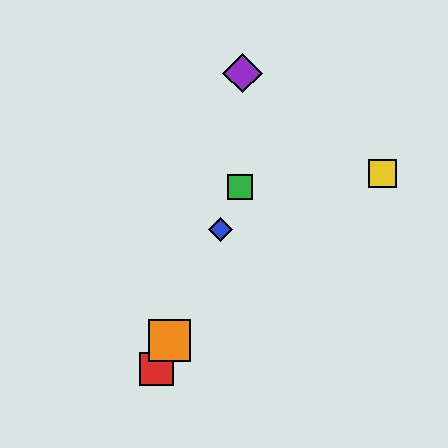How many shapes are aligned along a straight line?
4 shapes (the red square, the blue diamond, the green square, the orange square) are aligned along a straight line.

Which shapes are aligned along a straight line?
The red square, the blue diamond, the green square, the orange square are aligned along a straight line.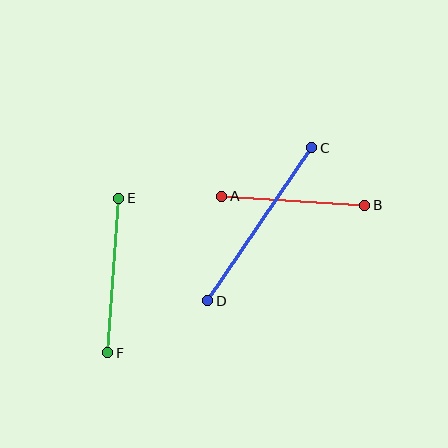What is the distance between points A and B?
The distance is approximately 143 pixels.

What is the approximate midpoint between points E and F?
The midpoint is at approximately (113, 276) pixels.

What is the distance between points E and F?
The distance is approximately 154 pixels.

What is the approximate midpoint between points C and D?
The midpoint is at approximately (260, 224) pixels.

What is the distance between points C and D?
The distance is approximately 185 pixels.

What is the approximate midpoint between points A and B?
The midpoint is at approximately (293, 201) pixels.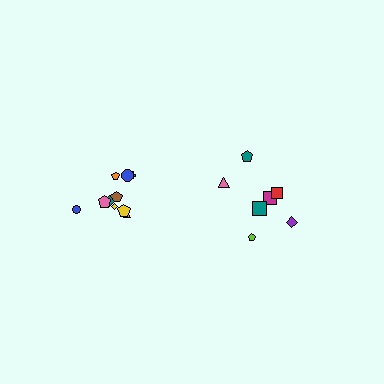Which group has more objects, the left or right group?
The left group.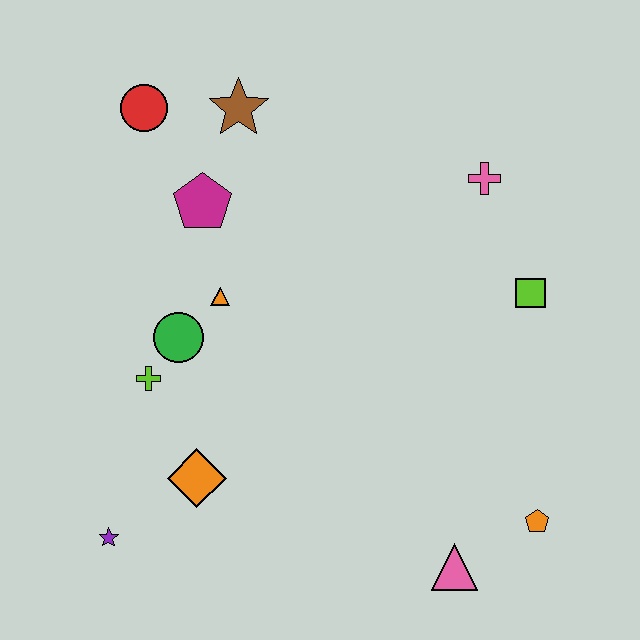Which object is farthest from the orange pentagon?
The red circle is farthest from the orange pentagon.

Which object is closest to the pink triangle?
The orange pentagon is closest to the pink triangle.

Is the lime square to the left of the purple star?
No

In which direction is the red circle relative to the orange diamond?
The red circle is above the orange diamond.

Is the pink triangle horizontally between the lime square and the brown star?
Yes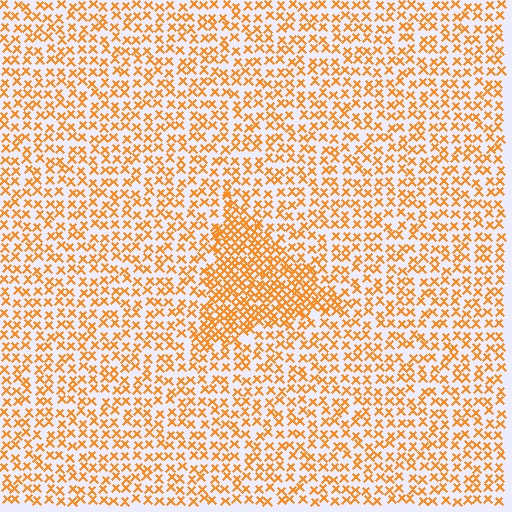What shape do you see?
I see a triangle.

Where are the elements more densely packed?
The elements are more densely packed inside the triangle boundary.